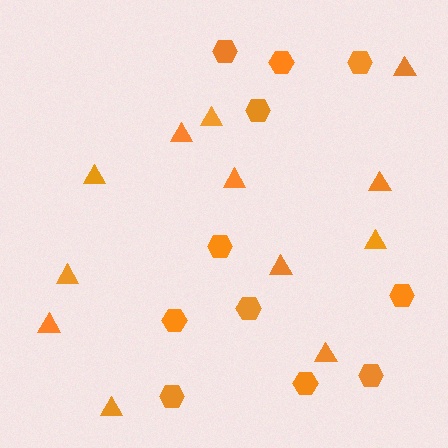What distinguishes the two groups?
There are 2 groups: one group of hexagons (11) and one group of triangles (12).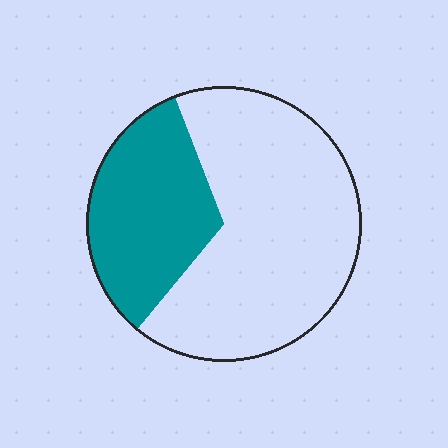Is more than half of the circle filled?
No.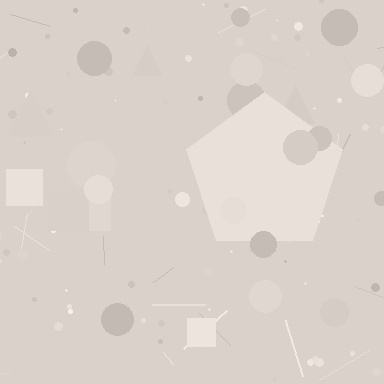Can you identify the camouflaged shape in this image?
The camouflaged shape is a pentagon.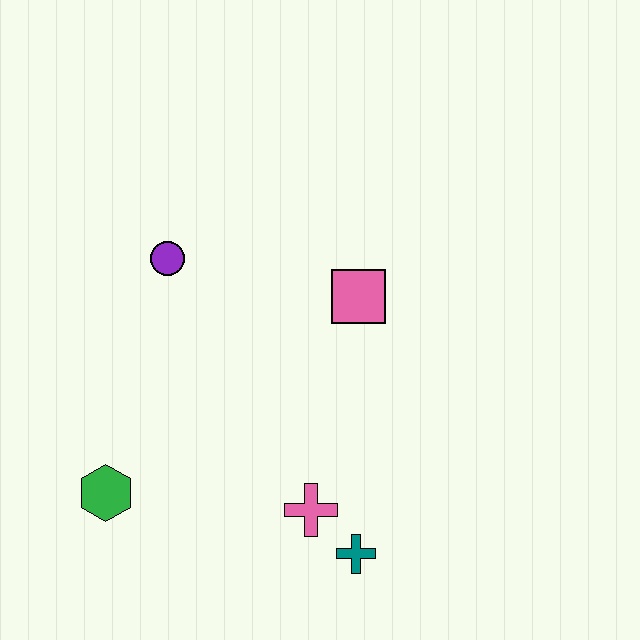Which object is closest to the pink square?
The purple circle is closest to the pink square.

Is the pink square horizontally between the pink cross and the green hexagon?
No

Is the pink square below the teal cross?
No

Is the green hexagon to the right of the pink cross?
No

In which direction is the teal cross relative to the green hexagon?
The teal cross is to the right of the green hexagon.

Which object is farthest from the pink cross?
The purple circle is farthest from the pink cross.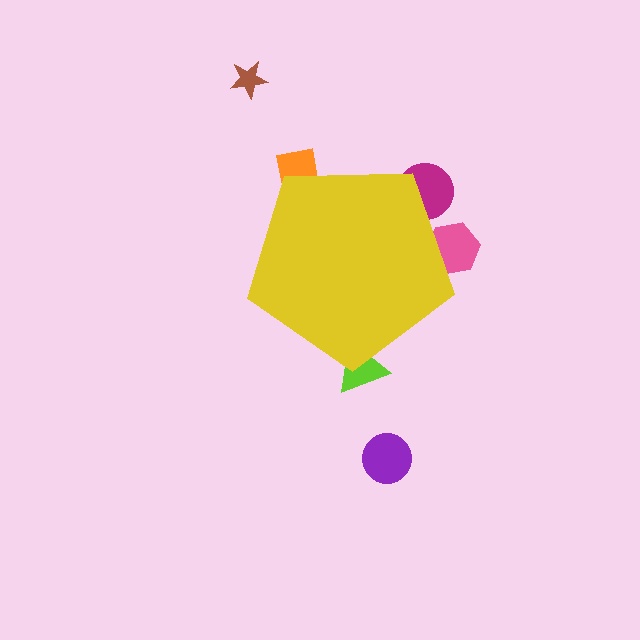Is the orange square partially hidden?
Yes, the orange square is partially hidden behind the yellow pentagon.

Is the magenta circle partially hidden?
Yes, the magenta circle is partially hidden behind the yellow pentagon.